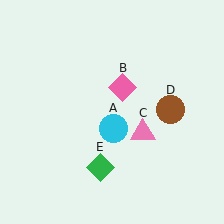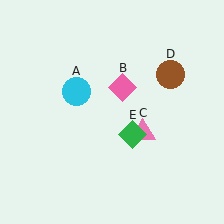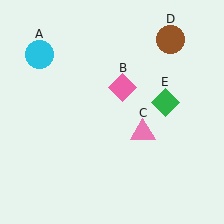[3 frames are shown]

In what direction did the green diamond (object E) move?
The green diamond (object E) moved up and to the right.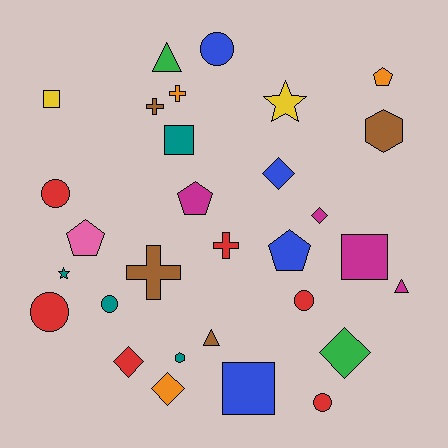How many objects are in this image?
There are 30 objects.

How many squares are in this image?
There are 4 squares.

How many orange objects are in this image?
There are 3 orange objects.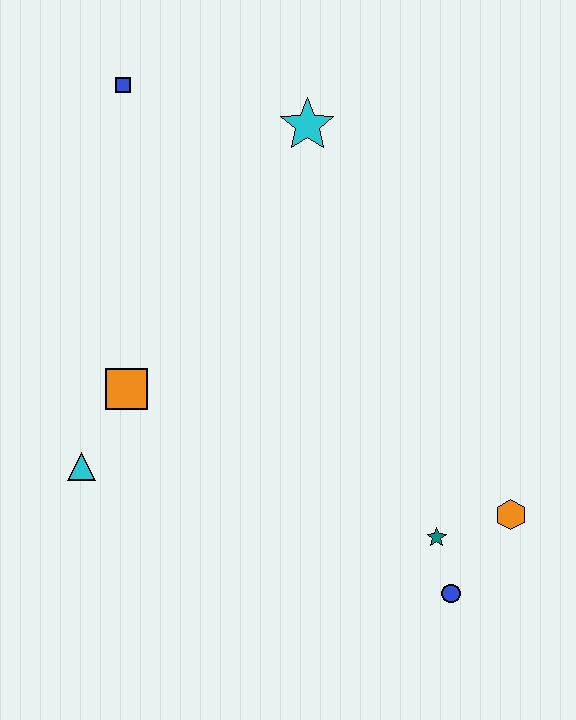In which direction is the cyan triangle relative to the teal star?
The cyan triangle is to the left of the teal star.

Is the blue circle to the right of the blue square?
Yes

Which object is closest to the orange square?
The cyan triangle is closest to the orange square.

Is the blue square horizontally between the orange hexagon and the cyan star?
No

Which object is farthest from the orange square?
The orange hexagon is farthest from the orange square.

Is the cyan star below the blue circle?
No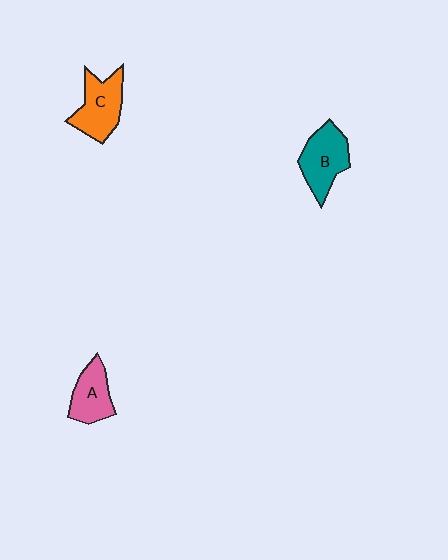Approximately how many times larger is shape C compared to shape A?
Approximately 1.3 times.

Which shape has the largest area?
Shape B (teal).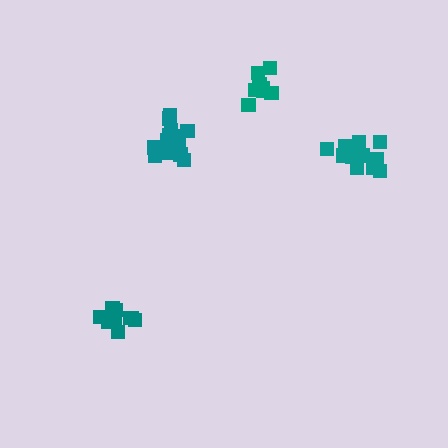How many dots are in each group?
Group 1: 15 dots, Group 2: 9 dots, Group 3: 11 dots, Group 4: 15 dots (50 total).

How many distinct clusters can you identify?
There are 4 distinct clusters.